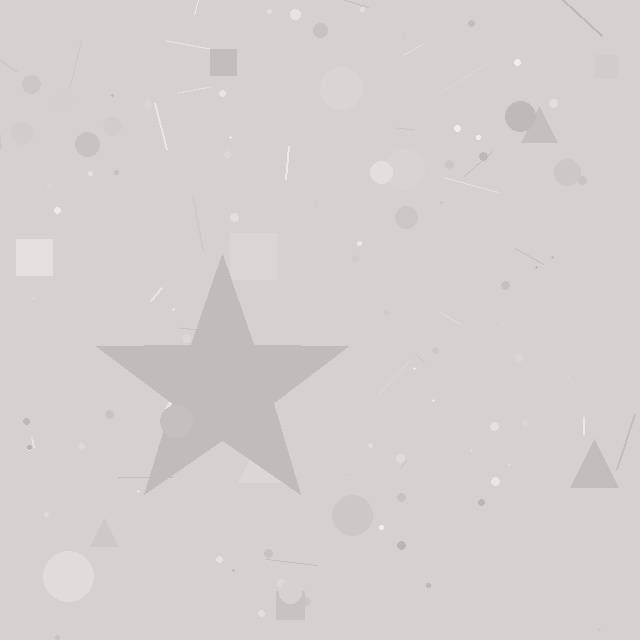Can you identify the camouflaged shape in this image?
The camouflaged shape is a star.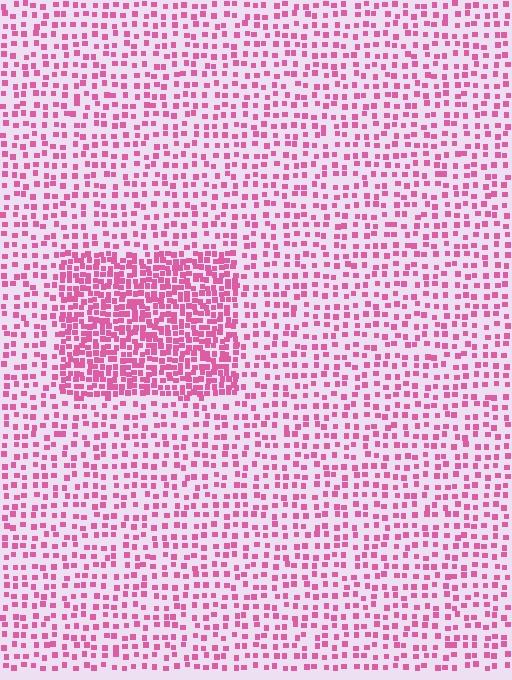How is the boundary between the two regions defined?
The boundary is defined by a change in element density (approximately 2.3x ratio). All elements are the same color, size, and shape.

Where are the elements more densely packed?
The elements are more densely packed inside the rectangle boundary.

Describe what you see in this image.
The image contains small pink elements arranged at two different densities. A rectangle-shaped region is visible where the elements are more densely packed than the surrounding area.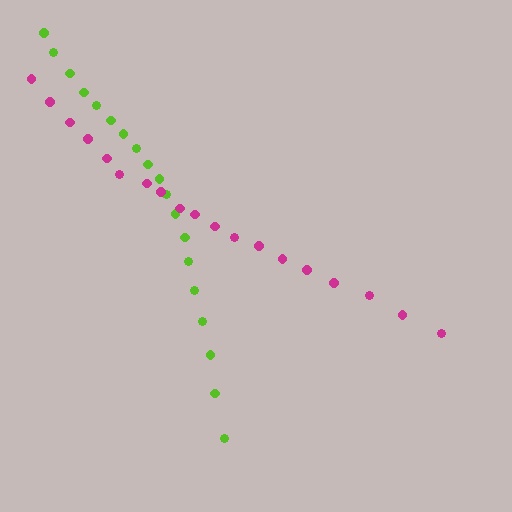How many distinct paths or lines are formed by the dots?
There are 2 distinct paths.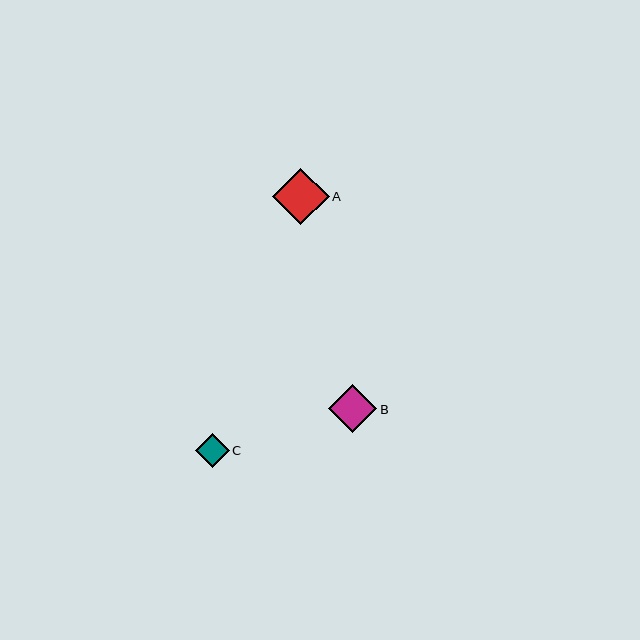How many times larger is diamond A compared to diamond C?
Diamond A is approximately 1.7 times the size of diamond C.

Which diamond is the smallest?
Diamond C is the smallest with a size of approximately 34 pixels.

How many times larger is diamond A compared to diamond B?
Diamond A is approximately 1.2 times the size of diamond B.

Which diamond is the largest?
Diamond A is the largest with a size of approximately 57 pixels.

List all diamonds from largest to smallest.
From largest to smallest: A, B, C.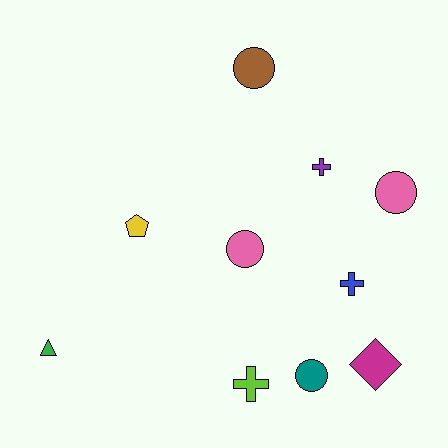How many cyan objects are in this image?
There are no cyan objects.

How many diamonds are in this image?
There is 1 diamond.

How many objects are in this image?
There are 10 objects.